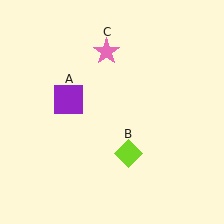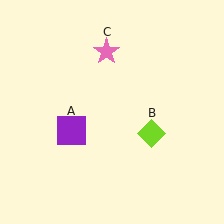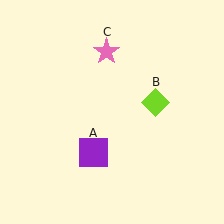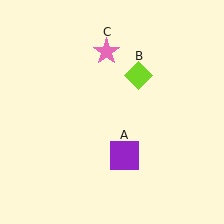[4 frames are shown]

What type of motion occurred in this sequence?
The purple square (object A), lime diamond (object B) rotated counterclockwise around the center of the scene.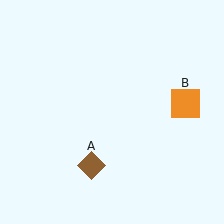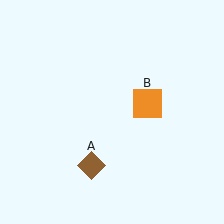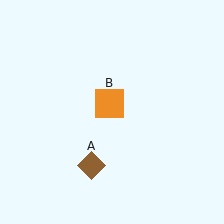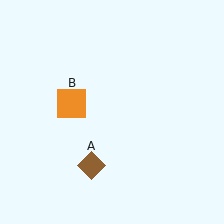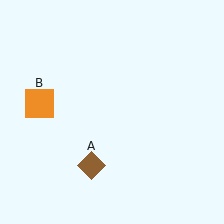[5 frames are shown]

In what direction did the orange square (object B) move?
The orange square (object B) moved left.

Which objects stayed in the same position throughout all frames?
Brown diamond (object A) remained stationary.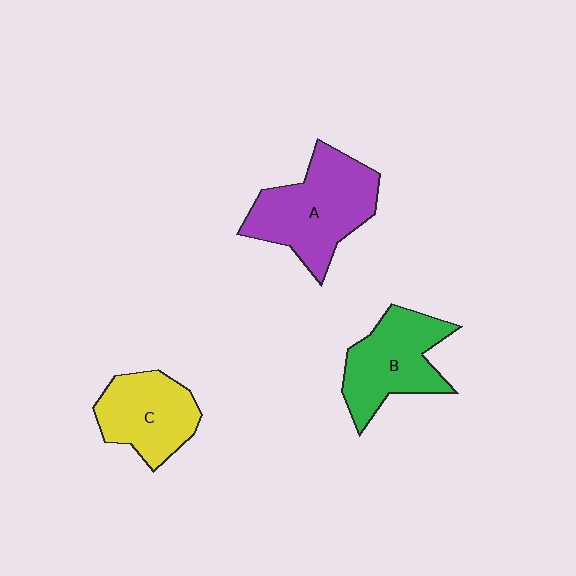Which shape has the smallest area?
Shape C (yellow).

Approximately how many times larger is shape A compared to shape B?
Approximately 1.2 times.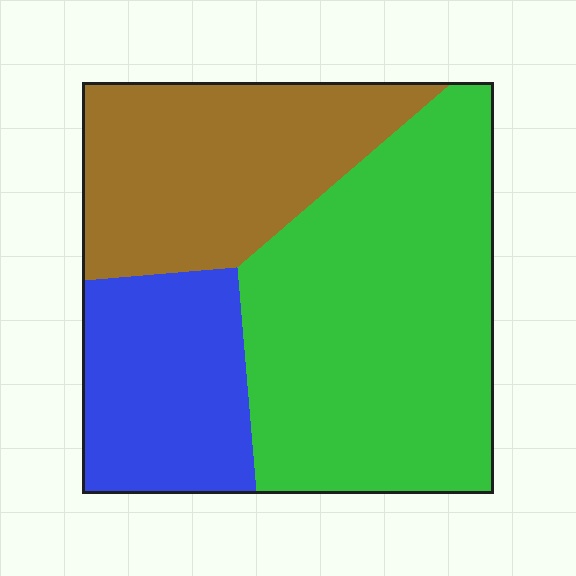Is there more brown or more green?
Green.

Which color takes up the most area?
Green, at roughly 50%.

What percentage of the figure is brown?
Brown covers 29% of the figure.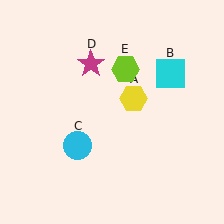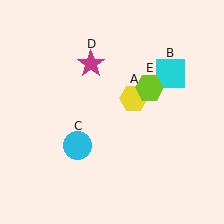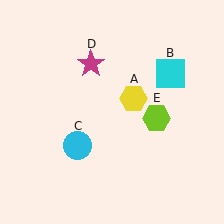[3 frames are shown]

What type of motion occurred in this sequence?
The lime hexagon (object E) rotated clockwise around the center of the scene.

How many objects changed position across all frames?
1 object changed position: lime hexagon (object E).